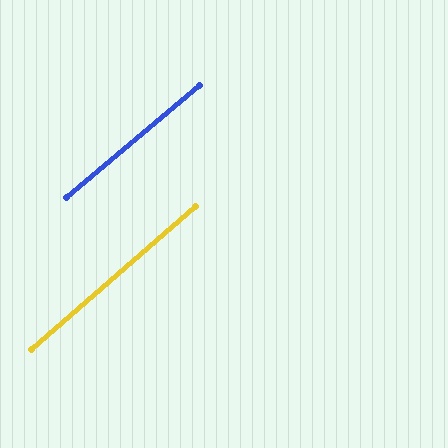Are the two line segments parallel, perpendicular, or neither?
Parallel — their directions differ by only 1.0°.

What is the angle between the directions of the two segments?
Approximately 1 degree.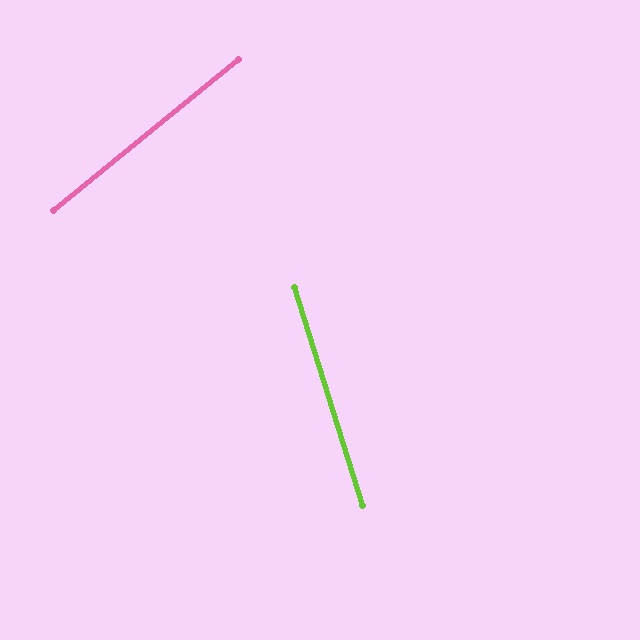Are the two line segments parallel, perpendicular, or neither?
Neither parallel nor perpendicular — they differ by about 68°.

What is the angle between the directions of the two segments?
Approximately 68 degrees.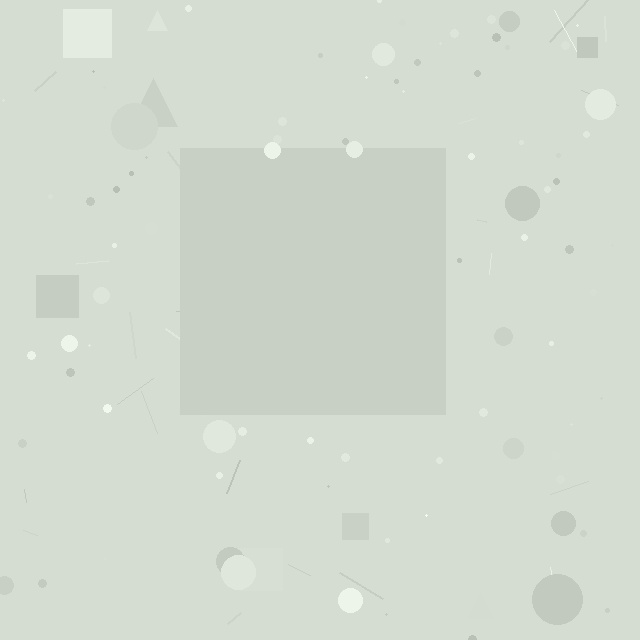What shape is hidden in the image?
A square is hidden in the image.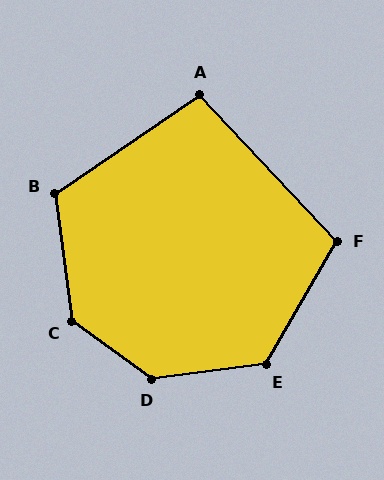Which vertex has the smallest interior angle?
A, at approximately 99 degrees.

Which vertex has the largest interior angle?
D, at approximately 136 degrees.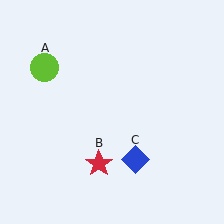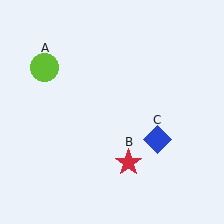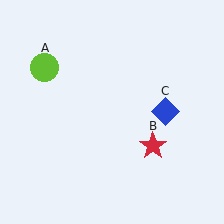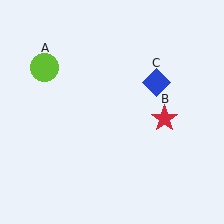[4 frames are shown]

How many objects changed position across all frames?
2 objects changed position: red star (object B), blue diamond (object C).